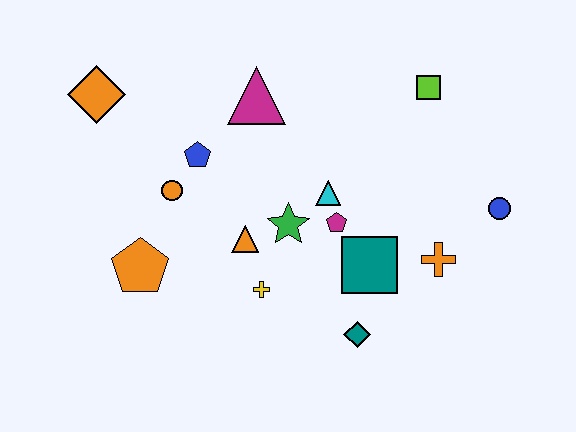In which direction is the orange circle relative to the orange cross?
The orange circle is to the left of the orange cross.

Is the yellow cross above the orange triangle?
No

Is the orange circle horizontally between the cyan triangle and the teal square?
No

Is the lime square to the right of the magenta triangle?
Yes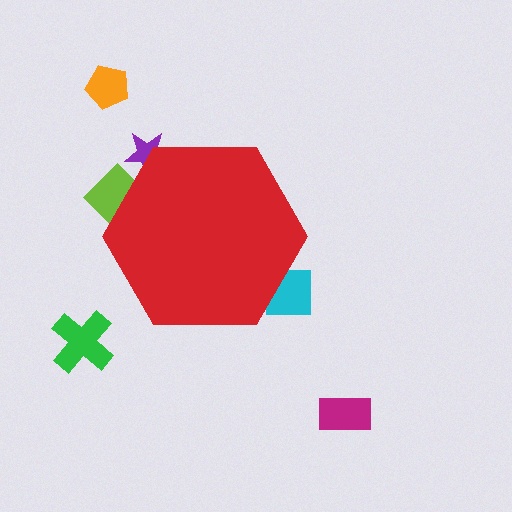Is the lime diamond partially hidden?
Yes, the lime diamond is partially hidden behind the red hexagon.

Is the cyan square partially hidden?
Yes, the cyan square is partially hidden behind the red hexagon.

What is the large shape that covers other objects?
A red hexagon.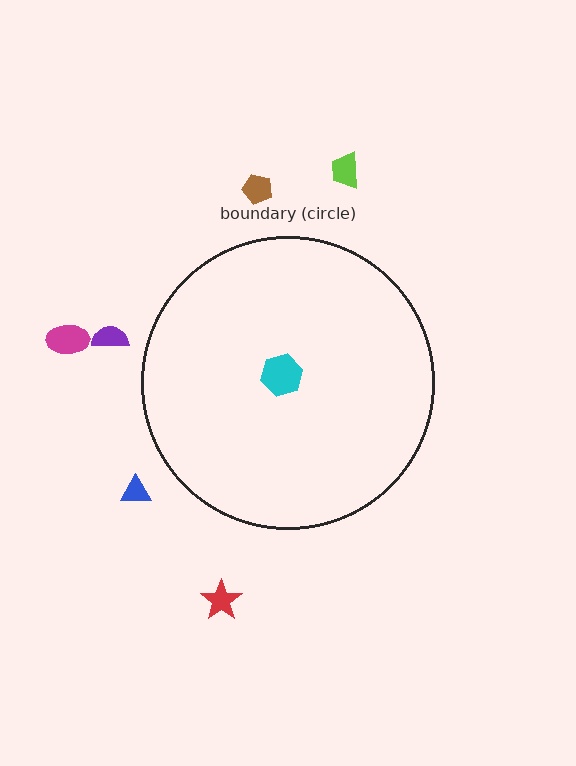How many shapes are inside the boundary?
1 inside, 6 outside.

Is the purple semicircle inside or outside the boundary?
Outside.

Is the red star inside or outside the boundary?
Outside.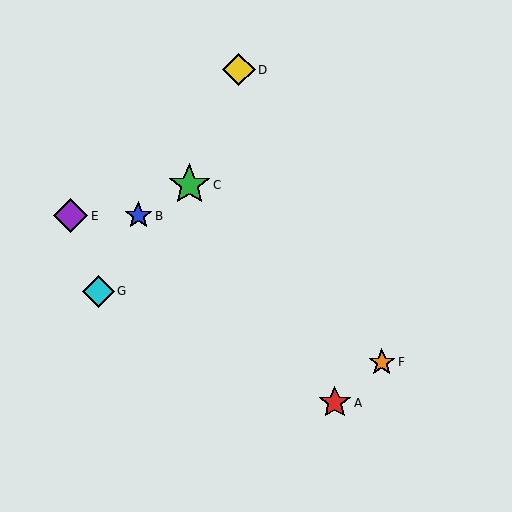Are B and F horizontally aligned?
No, B is at y≈216 and F is at y≈362.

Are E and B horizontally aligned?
Yes, both are at y≈216.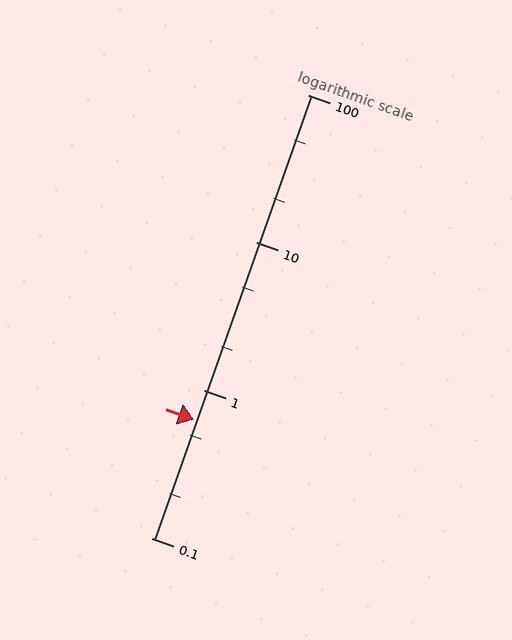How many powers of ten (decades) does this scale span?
The scale spans 3 decades, from 0.1 to 100.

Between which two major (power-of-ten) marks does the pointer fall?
The pointer is between 0.1 and 1.